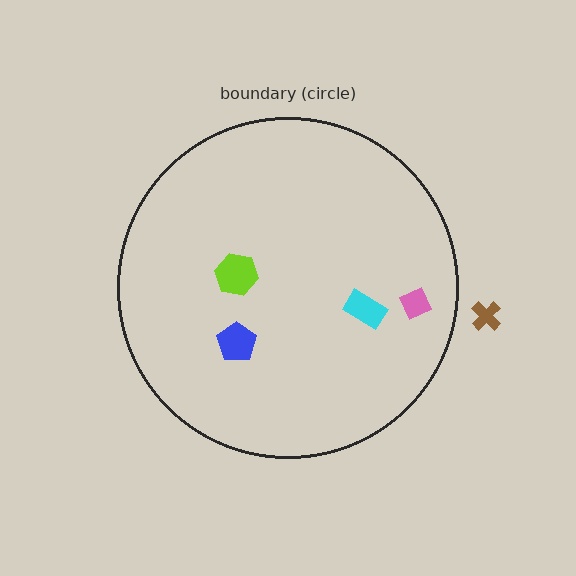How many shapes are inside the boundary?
4 inside, 1 outside.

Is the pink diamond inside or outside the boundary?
Inside.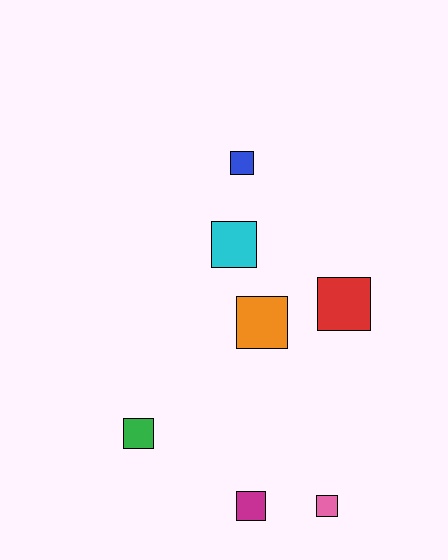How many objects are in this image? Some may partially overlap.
There are 7 objects.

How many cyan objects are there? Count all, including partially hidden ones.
There is 1 cyan object.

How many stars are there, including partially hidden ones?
There are no stars.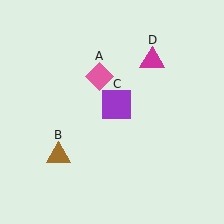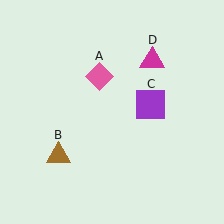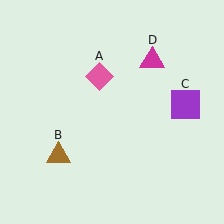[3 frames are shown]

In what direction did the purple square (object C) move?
The purple square (object C) moved right.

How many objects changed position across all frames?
1 object changed position: purple square (object C).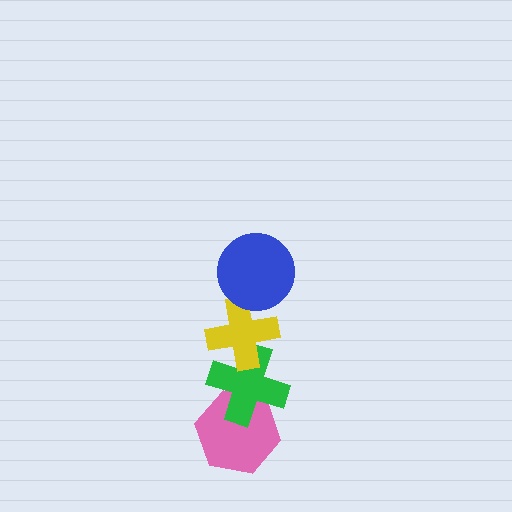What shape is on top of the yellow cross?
The blue circle is on top of the yellow cross.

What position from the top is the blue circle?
The blue circle is 1st from the top.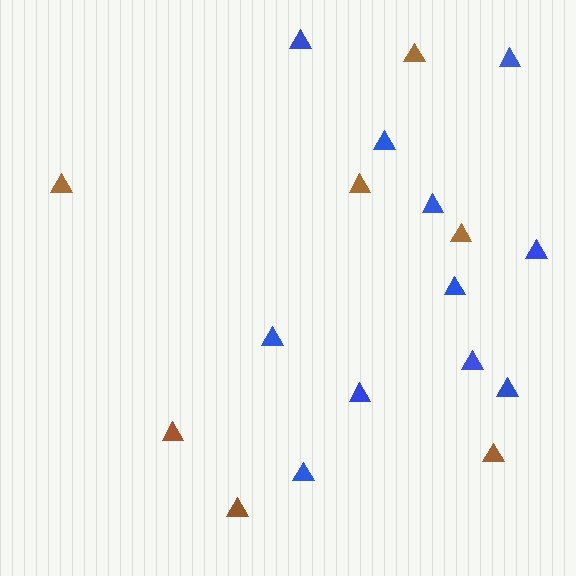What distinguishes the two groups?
There are 2 groups: one group of brown triangles (7) and one group of blue triangles (11).